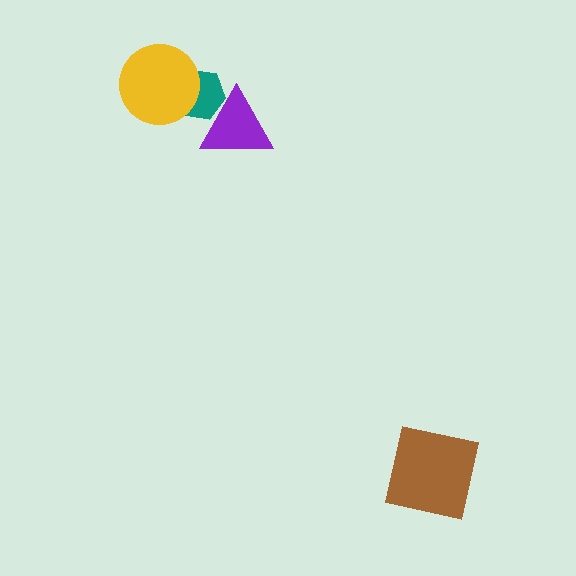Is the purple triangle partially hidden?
No, no other shape covers it.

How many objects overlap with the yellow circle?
1 object overlaps with the yellow circle.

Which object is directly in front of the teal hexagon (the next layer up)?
The yellow circle is directly in front of the teal hexagon.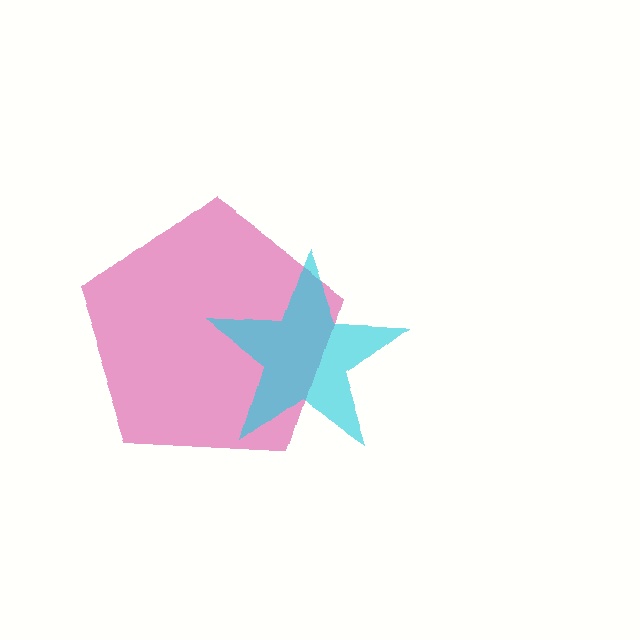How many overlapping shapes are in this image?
There are 2 overlapping shapes in the image.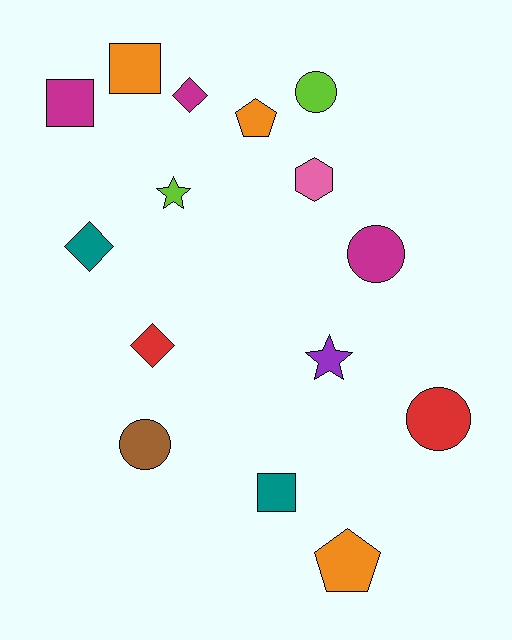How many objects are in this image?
There are 15 objects.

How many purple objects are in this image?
There is 1 purple object.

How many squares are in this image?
There are 3 squares.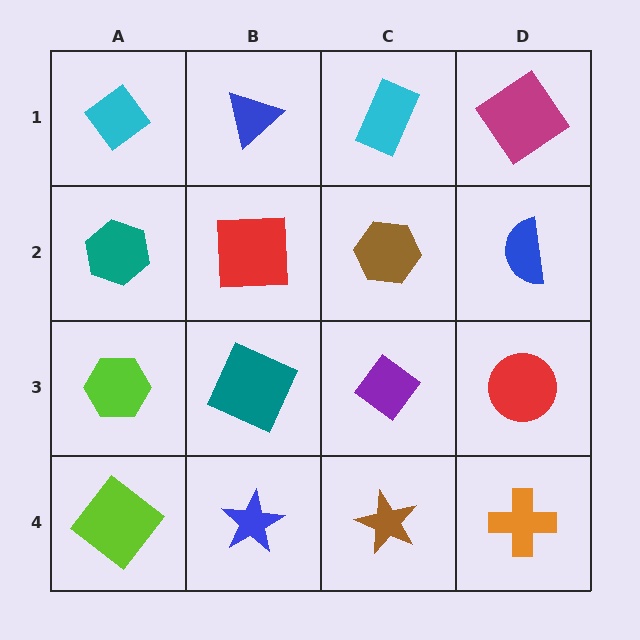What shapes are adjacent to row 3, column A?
A teal hexagon (row 2, column A), a lime diamond (row 4, column A), a teal square (row 3, column B).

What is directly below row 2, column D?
A red circle.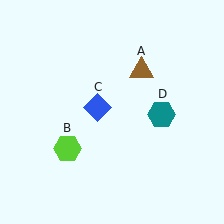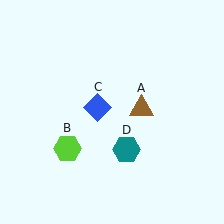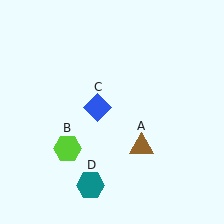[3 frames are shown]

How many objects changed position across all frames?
2 objects changed position: brown triangle (object A), teal hexagon (object D).